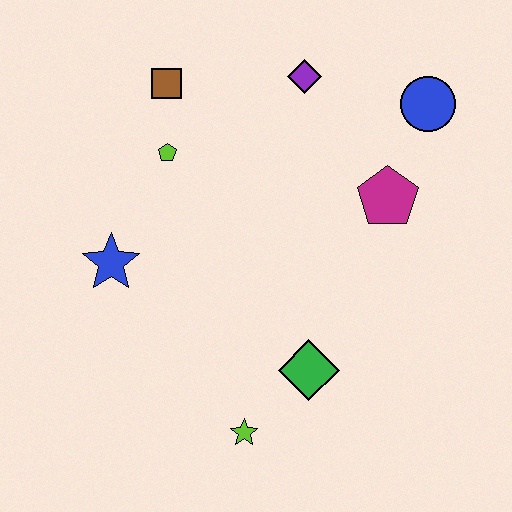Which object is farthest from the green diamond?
The brown square is farthest from the green diamond.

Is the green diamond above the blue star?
No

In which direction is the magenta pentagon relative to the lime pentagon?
The magenta pentagon is to the right of the lime pentagon.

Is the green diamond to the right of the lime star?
Yes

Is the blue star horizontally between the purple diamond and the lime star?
No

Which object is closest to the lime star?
The green diamond is closest to the lime star.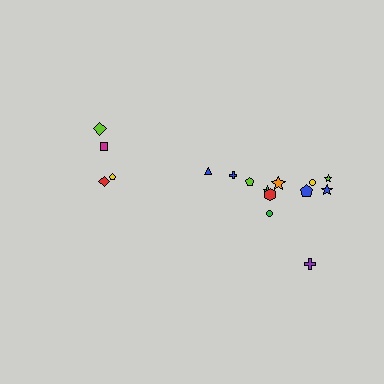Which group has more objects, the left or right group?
The right group.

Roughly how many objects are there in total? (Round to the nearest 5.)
Roughly 15 objects in total.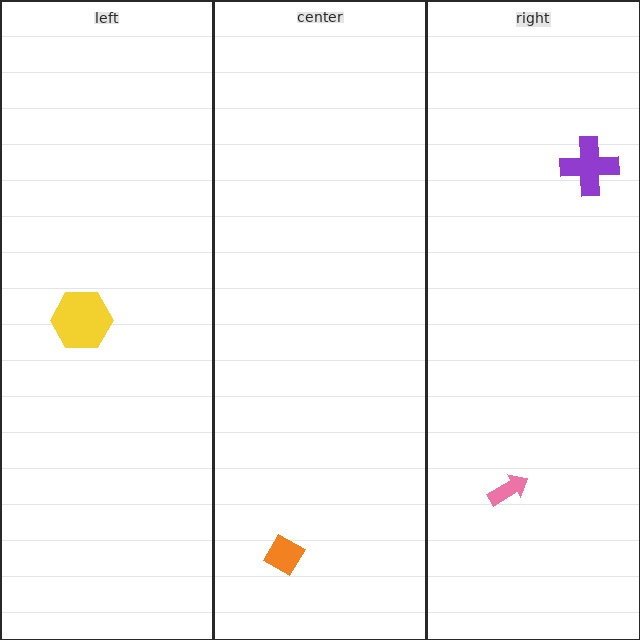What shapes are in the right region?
The purple cross, the pink arrow.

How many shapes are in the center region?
1.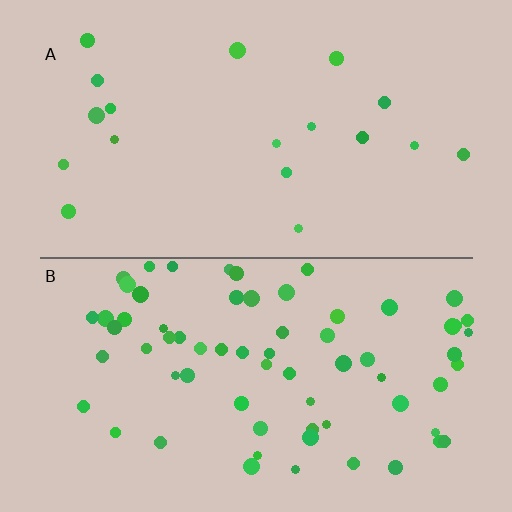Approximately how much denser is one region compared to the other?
Approximately 3.7× — region B over region A.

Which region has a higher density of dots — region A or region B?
B (the bottom).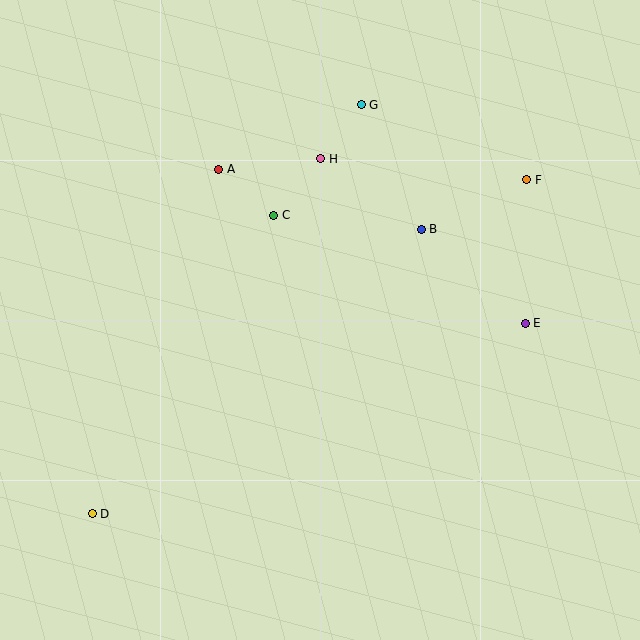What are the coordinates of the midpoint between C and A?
The midpoint between C and A is at (246, 192).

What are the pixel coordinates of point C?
Point C is at (274, 215).